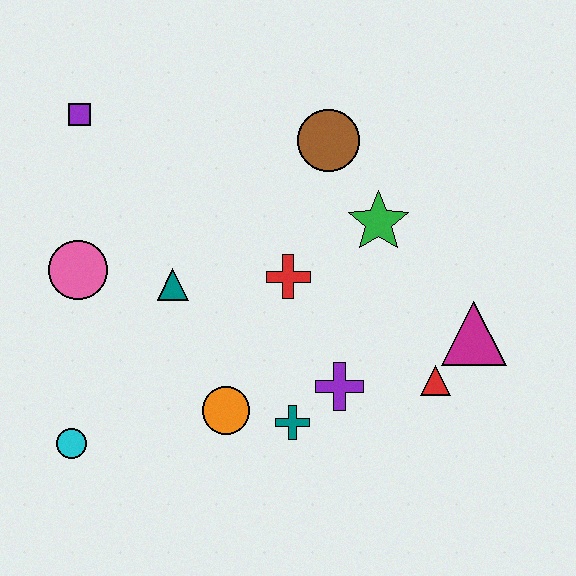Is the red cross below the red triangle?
No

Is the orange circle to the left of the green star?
Yes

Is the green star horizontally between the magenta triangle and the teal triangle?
Yes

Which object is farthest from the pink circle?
The magenta triangle is farthest from the pink circle.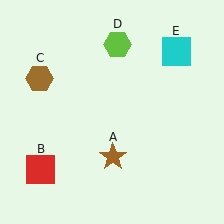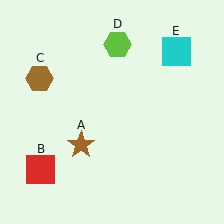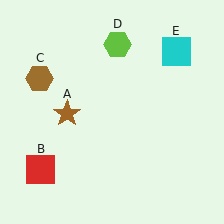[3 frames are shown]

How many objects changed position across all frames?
1 object changed position: brown star (object A).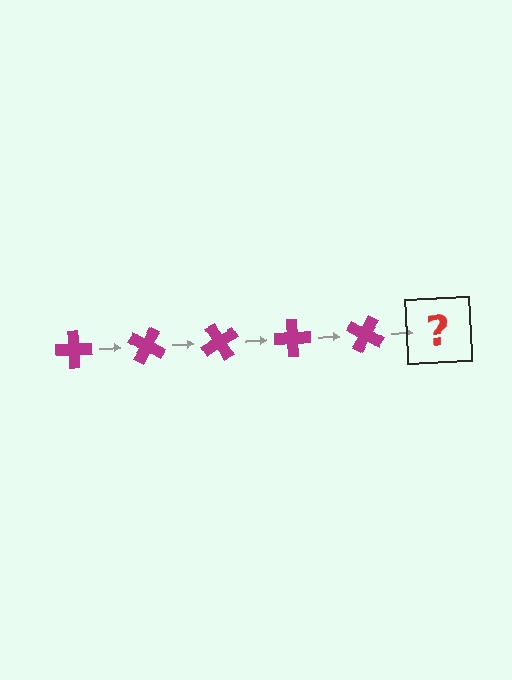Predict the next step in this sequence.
The next step is a magenta cross rotated 150 degrees.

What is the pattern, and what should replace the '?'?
The pattern is that the cross rotates 30 degrees each step. The '?' should be a magenta cross rotated 150 degrees.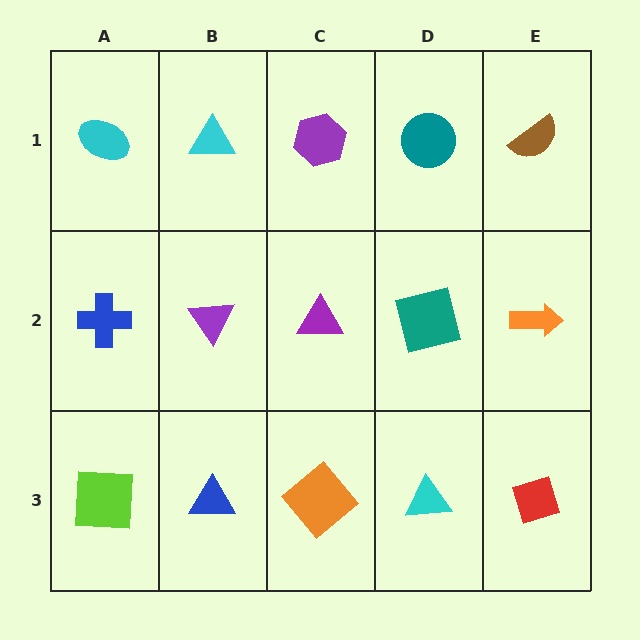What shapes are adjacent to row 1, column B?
A purple triangle (row 2, column B), a cyan ellipse (row 1, column A), a purple hexagon (row 1, column C).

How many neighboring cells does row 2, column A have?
3.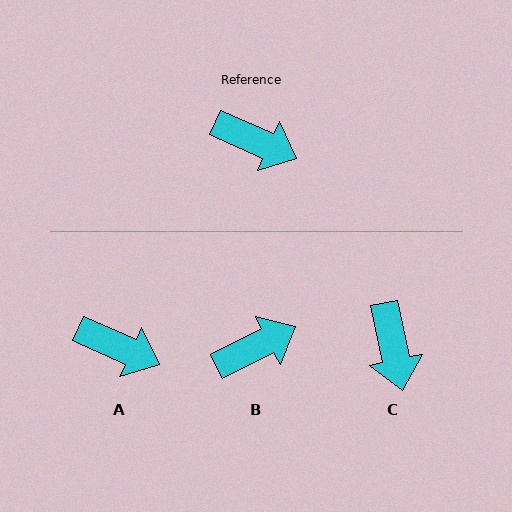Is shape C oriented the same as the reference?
No, it is off by about 54 degrees.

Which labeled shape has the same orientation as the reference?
A.